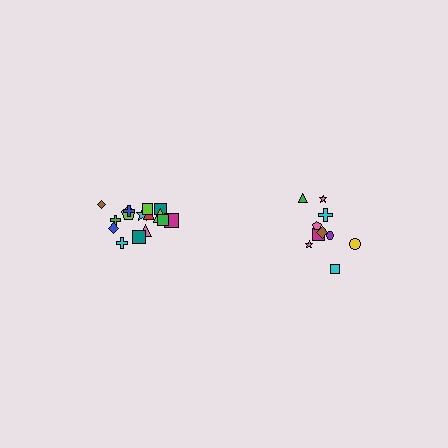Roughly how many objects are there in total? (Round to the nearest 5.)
Roughly 25 objects in total.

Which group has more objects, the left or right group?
The left group.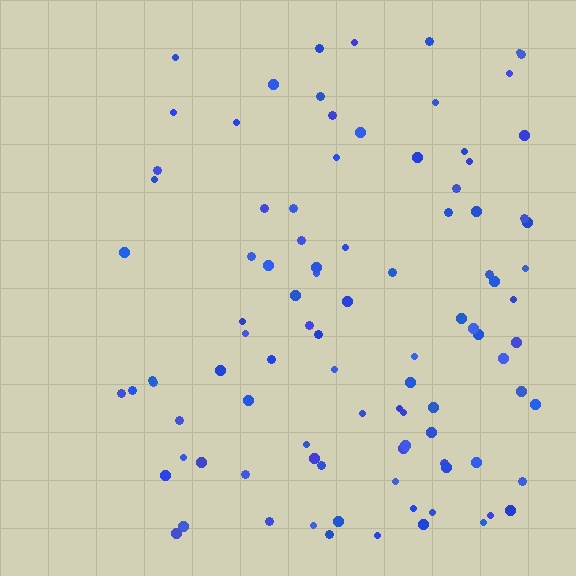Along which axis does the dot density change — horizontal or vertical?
Horizontal.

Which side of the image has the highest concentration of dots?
The right.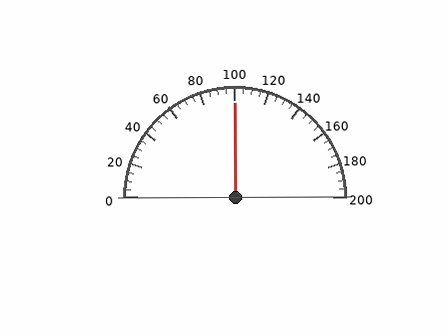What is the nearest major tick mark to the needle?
The nearest major tick mark is 100.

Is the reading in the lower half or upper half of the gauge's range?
The reading is in the upper half of the range (0 to 200).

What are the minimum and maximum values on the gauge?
The gauge ranges from 0 to 200.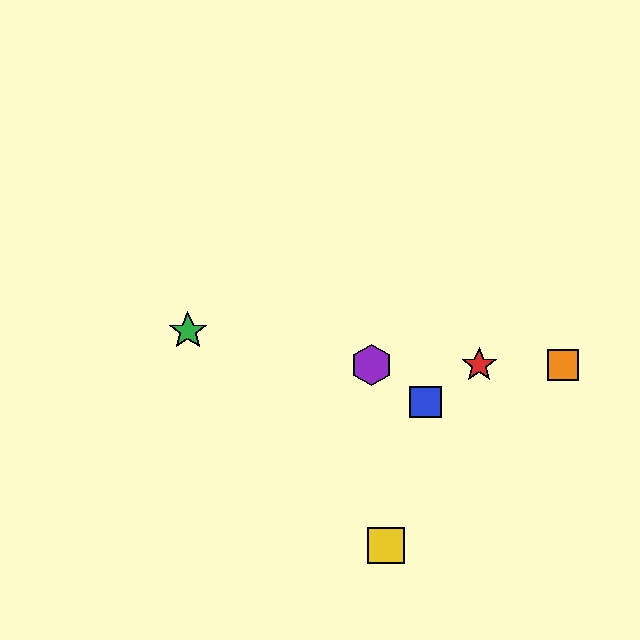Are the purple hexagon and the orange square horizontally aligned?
Yes, both are at y≈365.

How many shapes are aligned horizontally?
3 shapes (the red star, the purple hexagon, the orange square) are aligned horizontally.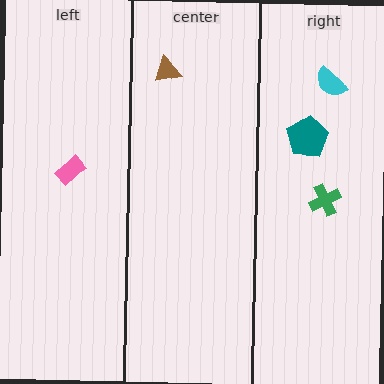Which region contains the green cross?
The right region.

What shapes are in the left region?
The pink rectangle.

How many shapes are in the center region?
1.